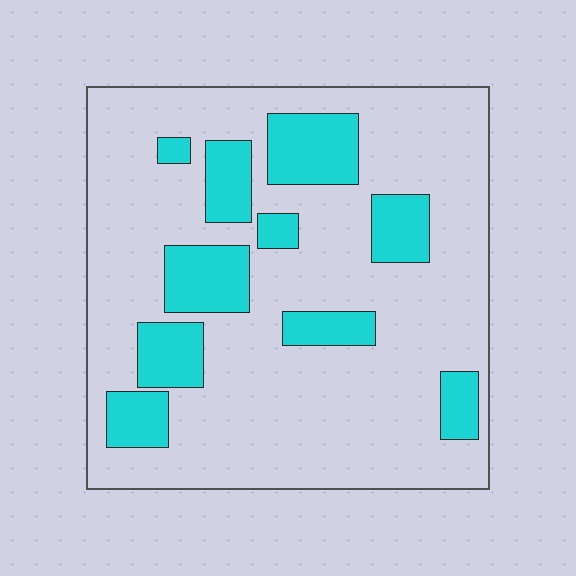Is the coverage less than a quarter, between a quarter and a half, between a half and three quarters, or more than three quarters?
Less than a quarter.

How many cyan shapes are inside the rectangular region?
10.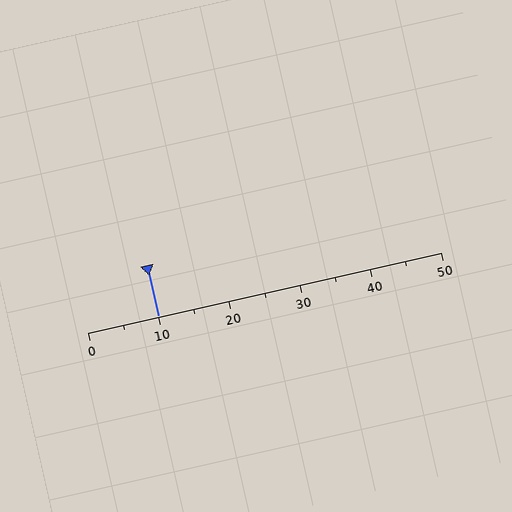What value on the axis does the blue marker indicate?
The marker indicates approximately 10.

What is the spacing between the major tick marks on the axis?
The major ticks are spaced 10 apart.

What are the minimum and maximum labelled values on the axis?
The axis runs from 0 to 50.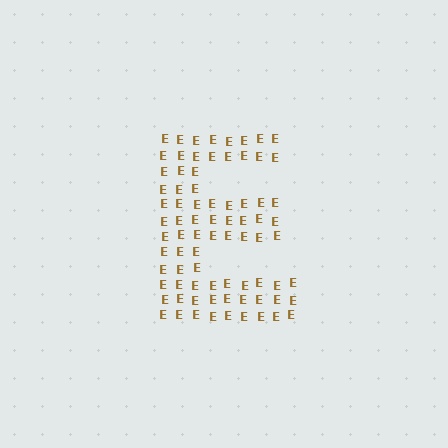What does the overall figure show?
The overall figure shows the letter E.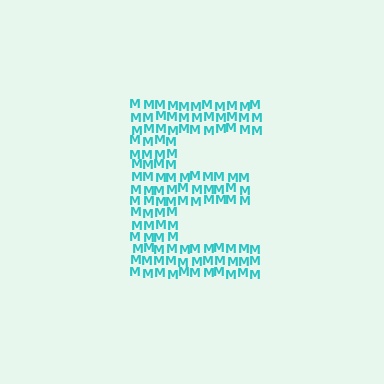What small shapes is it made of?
It is made of small letter M's.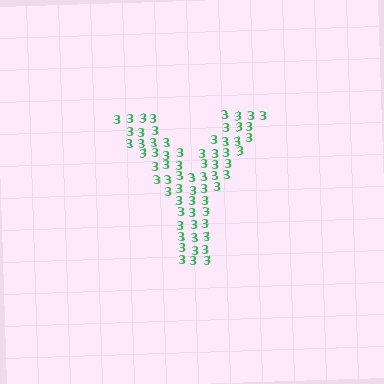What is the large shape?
The large shape is the letter Y.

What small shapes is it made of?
It is made of small digit 3's.